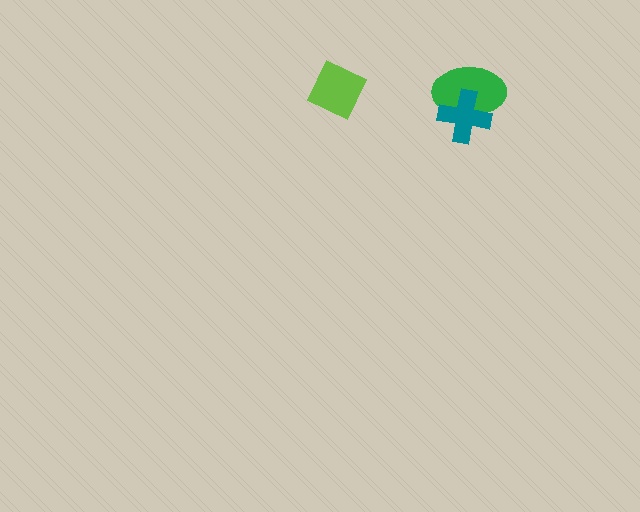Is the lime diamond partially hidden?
No, no other shape covers it.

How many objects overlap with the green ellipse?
1 object overlaps with the green ellipse.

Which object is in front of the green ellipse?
The teal cross is in front of the green ellipse.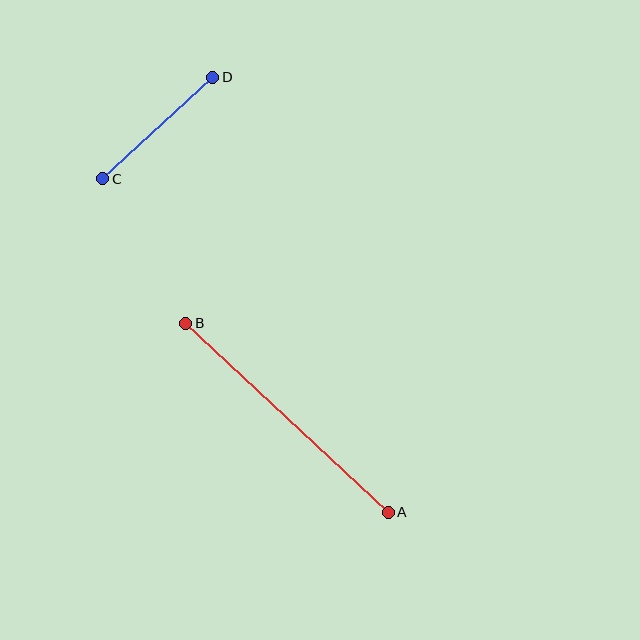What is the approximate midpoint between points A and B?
The midpoint is at approximately (287, 418) pixels.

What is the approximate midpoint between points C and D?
The midpoint is at approximately (158, 128) pixels.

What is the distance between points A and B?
The distance is approximately 277 pixels.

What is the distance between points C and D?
The distance is approximately 150 pixels.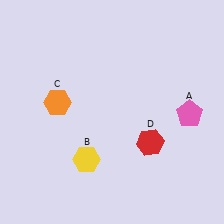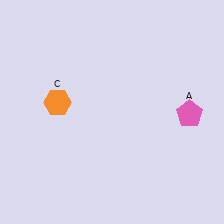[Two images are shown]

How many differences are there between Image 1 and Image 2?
There are 2 differences between the two images.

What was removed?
The red hexagon (D), the yellow hexagon (B) were removed in Image 2.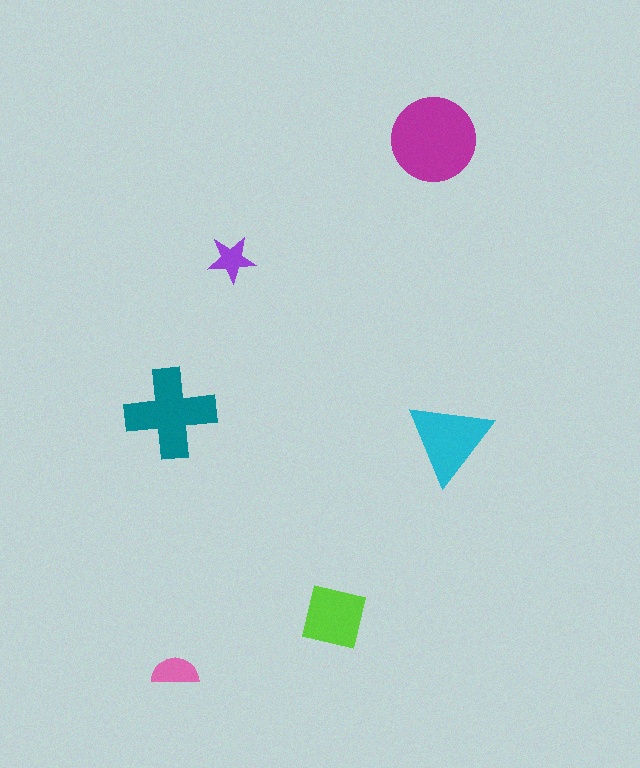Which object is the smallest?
The purple star.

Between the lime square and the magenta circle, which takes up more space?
The magenta circle.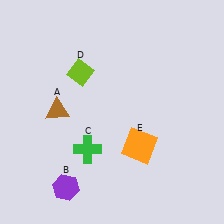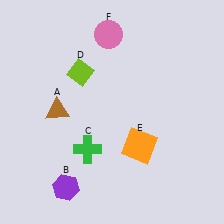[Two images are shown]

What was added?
A pink circle (F) was added in Image 2.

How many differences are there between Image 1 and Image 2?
There is 1 difference between the two images.